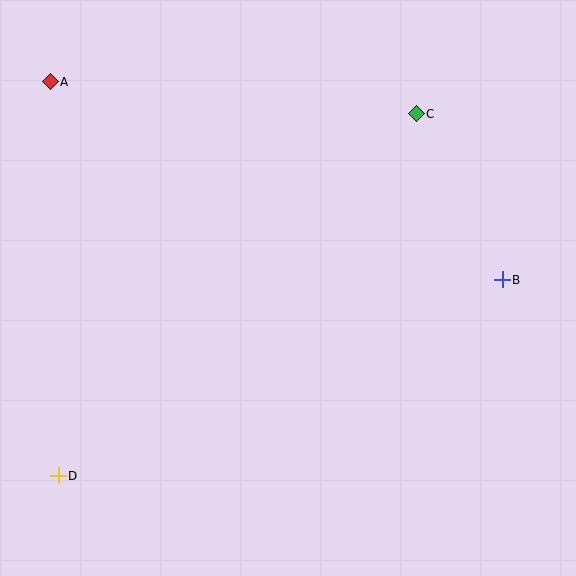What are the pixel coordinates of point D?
Point D is at (58, 476).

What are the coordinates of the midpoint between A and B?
The midpoint between A and B is at (276, 181).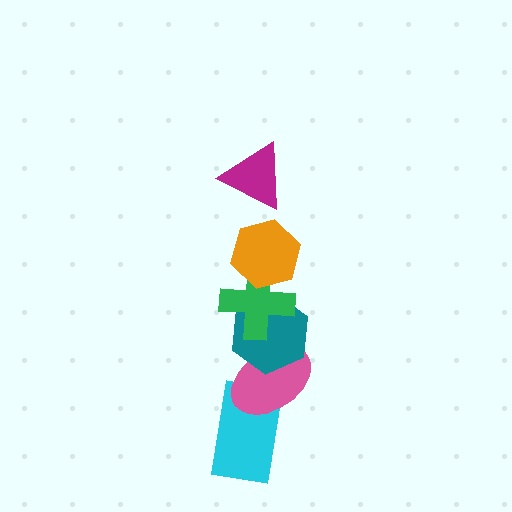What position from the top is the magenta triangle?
The magenta triangle is 1st from the top.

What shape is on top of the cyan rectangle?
The pink ellipse is on top of the cyan rectangle.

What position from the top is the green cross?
The green cross is 3rd from the top.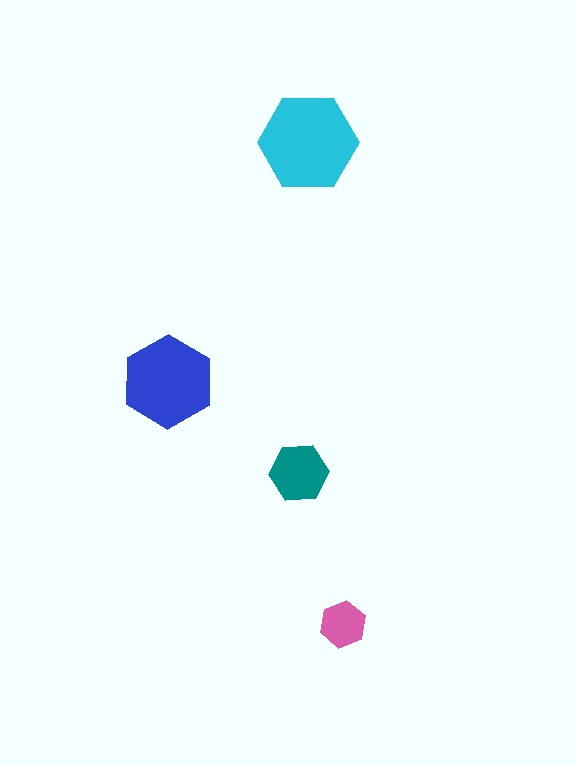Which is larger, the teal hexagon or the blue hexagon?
The blue one.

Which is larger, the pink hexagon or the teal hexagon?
The teal one.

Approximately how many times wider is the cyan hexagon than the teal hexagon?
About 1.5 times wider.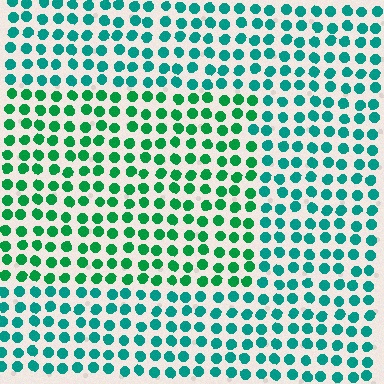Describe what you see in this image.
The image is filled with small teal elements in a uniform arrangement. A rectangle-shaped region is visible where the elements are tinted to a slightly different hue, forming a subtle color boundary.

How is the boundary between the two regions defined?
The boundary is defined purely by a slight shift in hue (about 30 degrees). Spacing, size, and orientation are identical on both sides.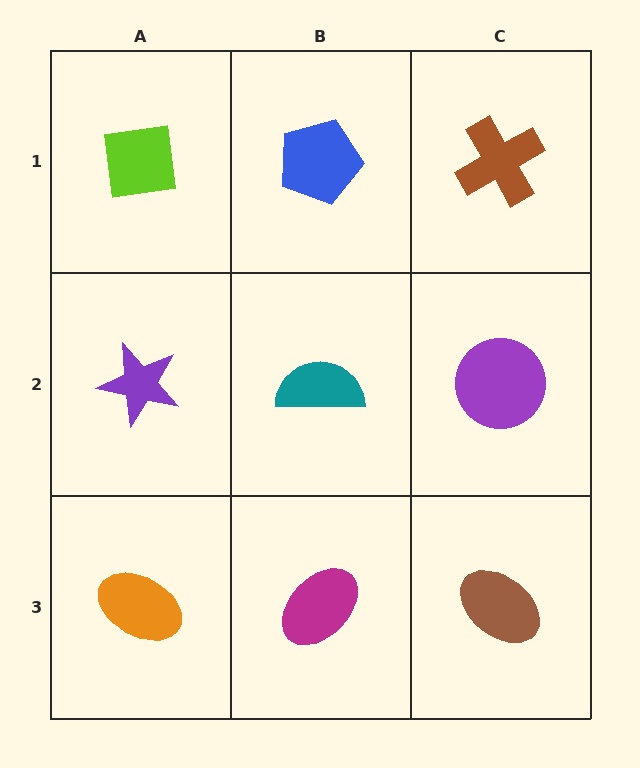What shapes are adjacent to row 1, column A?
A purple star (row 2, column A), a blue pentagon (row 1, column B).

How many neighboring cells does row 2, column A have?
3.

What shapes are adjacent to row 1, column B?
A teal semicircle (row 2, column B), a lime square (row 1, column A), a brown cross (row 1, column C).